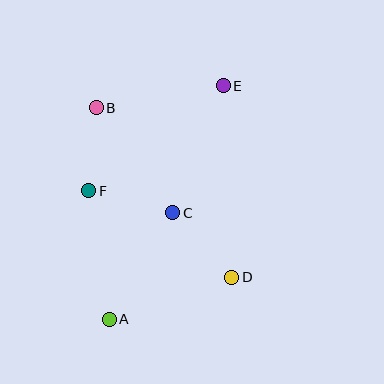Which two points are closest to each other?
Points B and F are closest to each other.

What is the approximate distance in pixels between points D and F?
The distance between D and F is approximately 167 pixels.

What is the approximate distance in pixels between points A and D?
The distance between A and D is approximately 129 pixels.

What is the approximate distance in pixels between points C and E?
The distance between C and E is approximately 137 pixels.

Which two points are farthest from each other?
Points A and E are farthest from each other.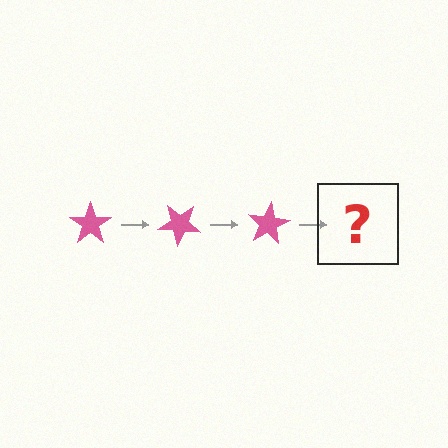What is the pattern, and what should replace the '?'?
The pattern is that the star rotates 40 degrees each step. The '?' should be a pink star rotated 120 degrees.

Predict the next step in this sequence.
The next step is a pink star rotated 120 degrees.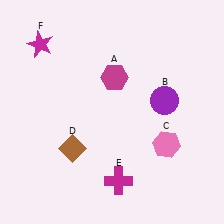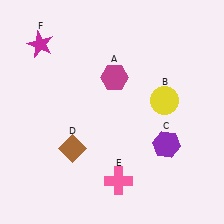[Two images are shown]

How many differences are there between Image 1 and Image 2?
There are 3 differences between the two images.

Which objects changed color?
B changed from purple to yellow. C changed from pink to purple. E changed from magenta to pink.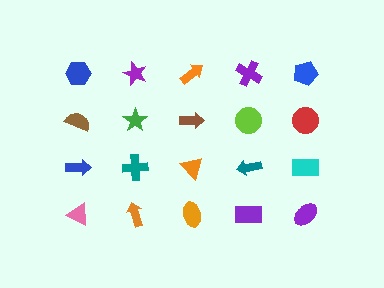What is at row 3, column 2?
A teal cross.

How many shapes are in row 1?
5 shapes.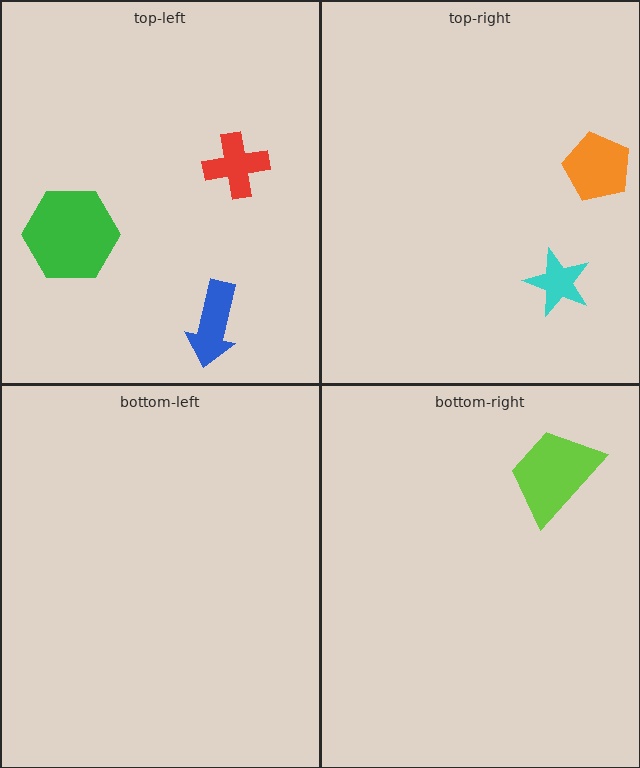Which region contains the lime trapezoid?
The bottom-right region.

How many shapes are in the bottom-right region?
1.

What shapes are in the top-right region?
The orange pentagon, the cyan star.